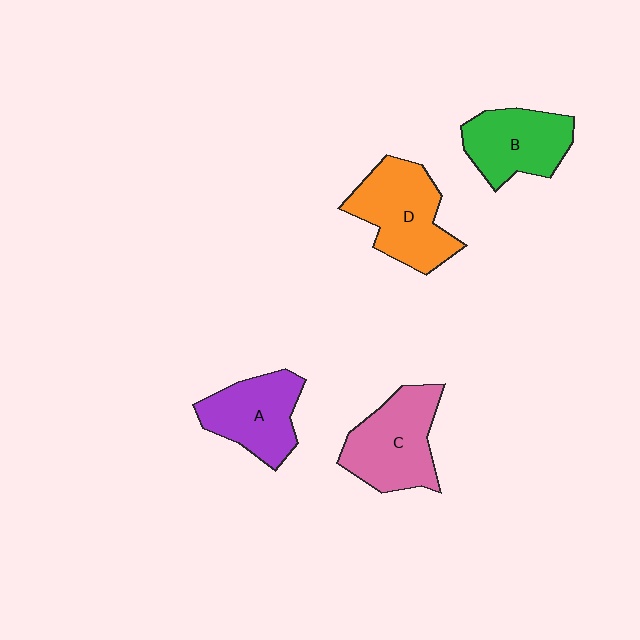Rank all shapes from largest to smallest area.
From largest to smallest: D (orange), C (pink), B (green), A (purple).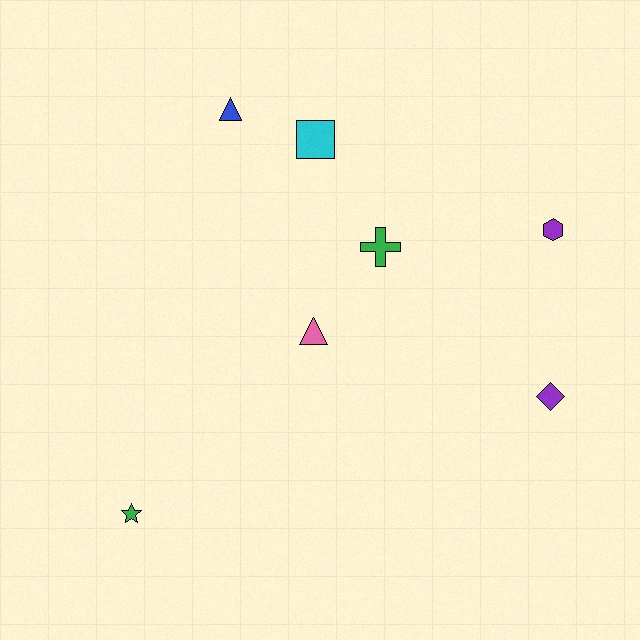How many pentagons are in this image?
There are no pentagons.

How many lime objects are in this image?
There are no lime objects.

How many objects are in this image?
There are 7 objects.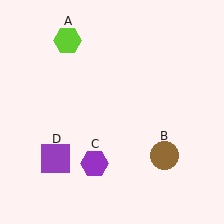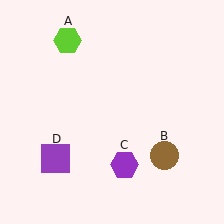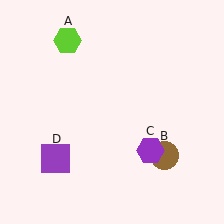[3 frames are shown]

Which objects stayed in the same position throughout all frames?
Lime hexagon (object A) and brown circle (object B) and purple square (object D) remained stationary.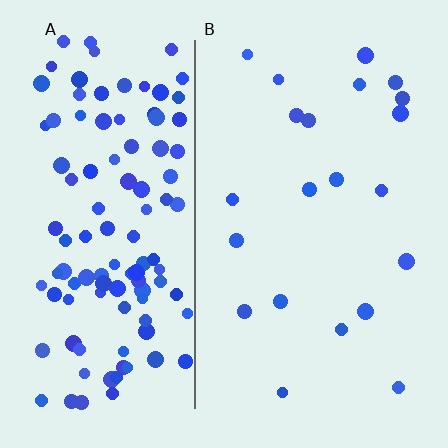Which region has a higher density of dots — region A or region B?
A (the left).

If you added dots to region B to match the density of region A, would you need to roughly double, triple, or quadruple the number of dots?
Approximately quadruple.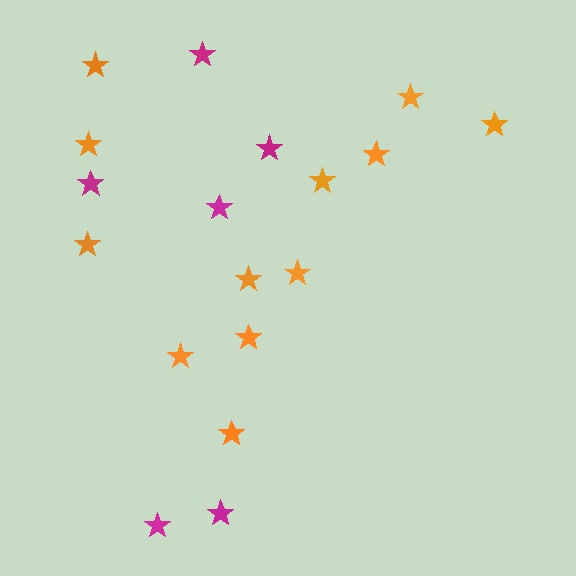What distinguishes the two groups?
There are 2 groups: one group of magenta stars (6) and one group of orange stars (12).